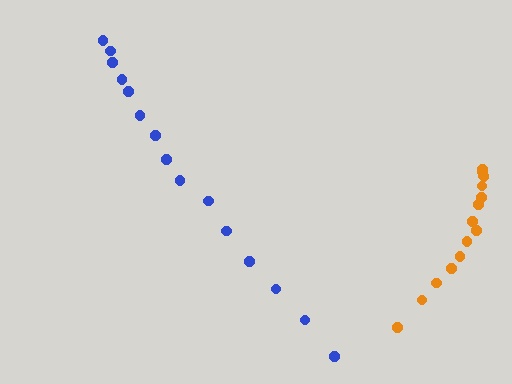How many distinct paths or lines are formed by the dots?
There are 2 distinct paths.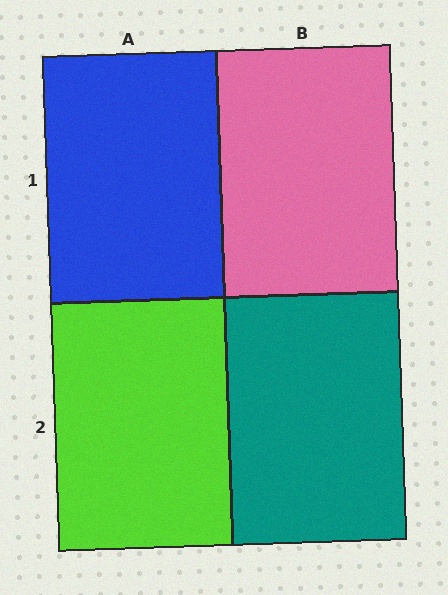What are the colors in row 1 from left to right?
Blue, pink.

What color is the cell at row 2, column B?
Teal.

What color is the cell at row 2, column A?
Lime.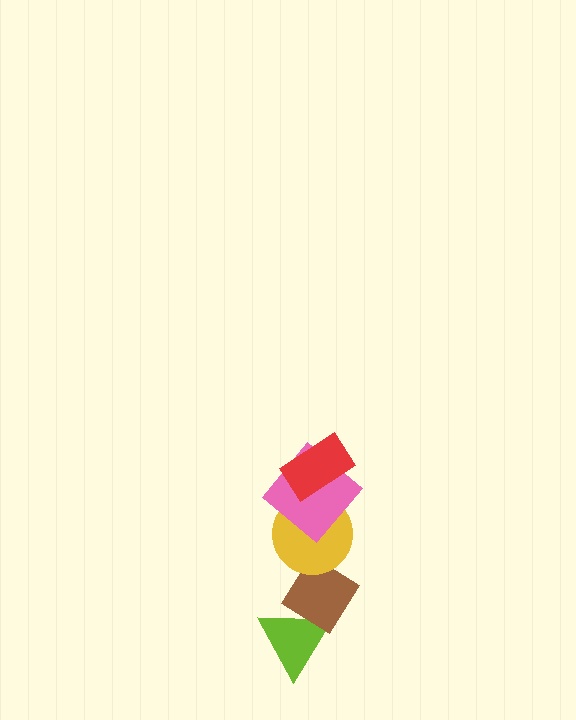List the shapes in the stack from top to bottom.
From top to bottom: the red rectangle, the pink diamond, the yellow circle, the brown diamond, the lime triangle.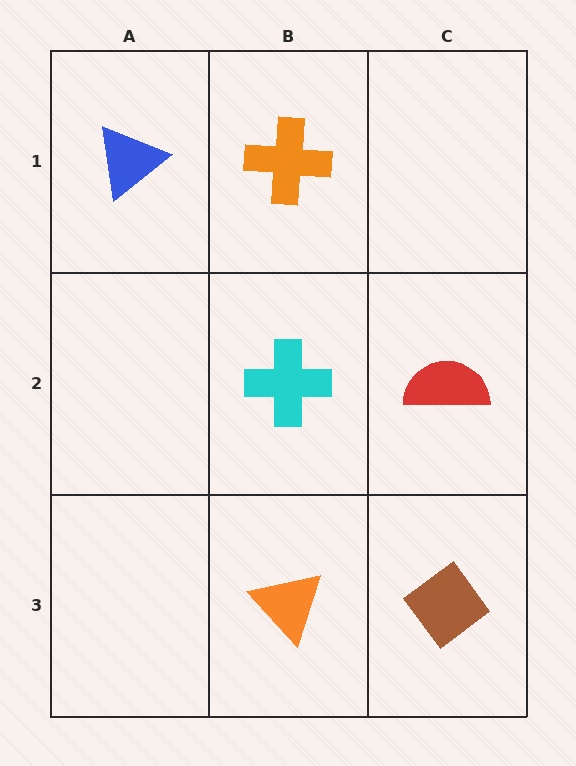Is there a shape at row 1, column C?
No, that cell is empty.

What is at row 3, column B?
An orange triangle.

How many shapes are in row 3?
2 shapes.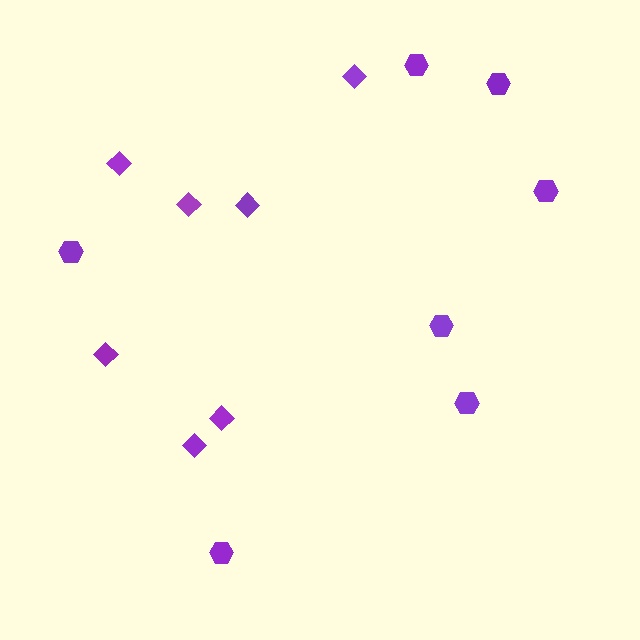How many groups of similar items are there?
There are 2 groups: one group of hexagons (7) and one group of diamonds (7).